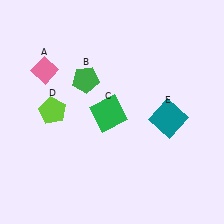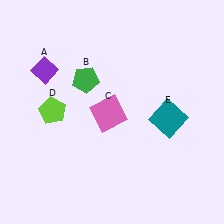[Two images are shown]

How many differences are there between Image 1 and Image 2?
There are 2 differences between the two images.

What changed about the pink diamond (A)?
In Image 1, A is pink. In Image 2, it changed to purple.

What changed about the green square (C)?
In Image 1, C is green. In Image 2, it changed to pink.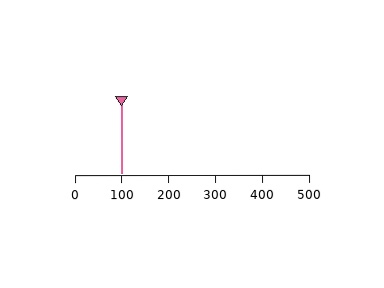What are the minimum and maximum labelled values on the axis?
The axis runs from 0 to 500.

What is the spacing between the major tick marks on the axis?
The major ticks are spaced 100 apart.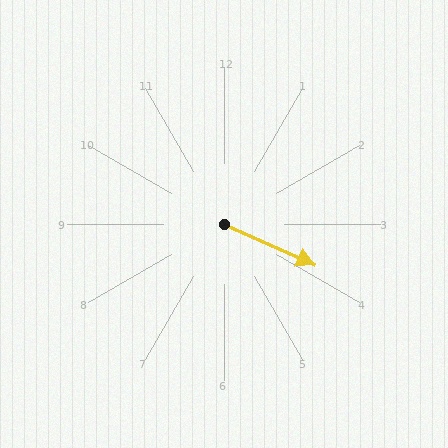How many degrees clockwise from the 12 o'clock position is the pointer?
Approximately 114 degrees.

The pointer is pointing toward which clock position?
Roughly 4 o'clock.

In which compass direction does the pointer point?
Southeast.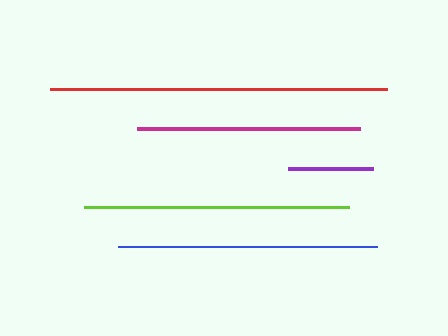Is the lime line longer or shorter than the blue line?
The lime line is longer than the blue line.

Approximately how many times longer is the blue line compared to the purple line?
The blue line is approximately 3.1 times the length of the purple line.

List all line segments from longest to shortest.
From longest to shortest: red, lime, blue, magenta, purple.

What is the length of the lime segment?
The lime segment is approximately 265 pixels long.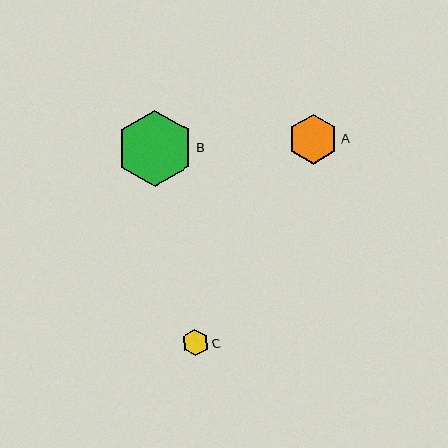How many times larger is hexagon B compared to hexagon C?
Hexagon B is approximately 2.9 times the size of hexagon C.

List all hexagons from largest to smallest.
From largest to smallest: B, A, C.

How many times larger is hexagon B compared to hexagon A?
Hexagon B is approximately 1.5 times the size of hexagon A.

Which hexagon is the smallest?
Hexagon C is the smallest with a size of approximately 27 pixels.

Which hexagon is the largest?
Hexagon B is the largest with a size of approximately 76 pixels.